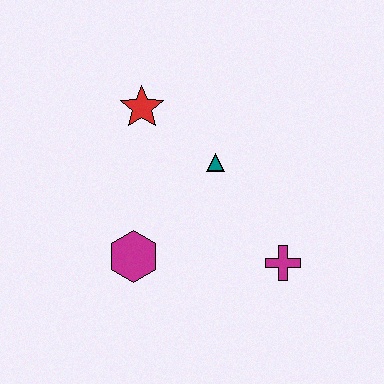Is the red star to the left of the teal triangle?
Yes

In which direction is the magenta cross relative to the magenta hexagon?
The magenta cross is to the right of the magenta hexagon.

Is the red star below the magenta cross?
No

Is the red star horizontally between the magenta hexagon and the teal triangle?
Yes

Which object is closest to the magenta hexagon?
The teal triangle is closest to the magenta hexagon.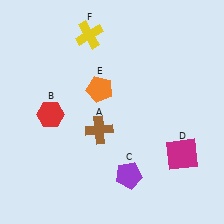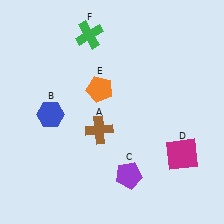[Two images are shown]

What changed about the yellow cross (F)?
In Image 1, F is yellow. In Image 2, it changed to green.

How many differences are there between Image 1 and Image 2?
There are 2 differences between the two images.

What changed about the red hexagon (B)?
In Image 1, B is red. In Image 2, it changed to blue.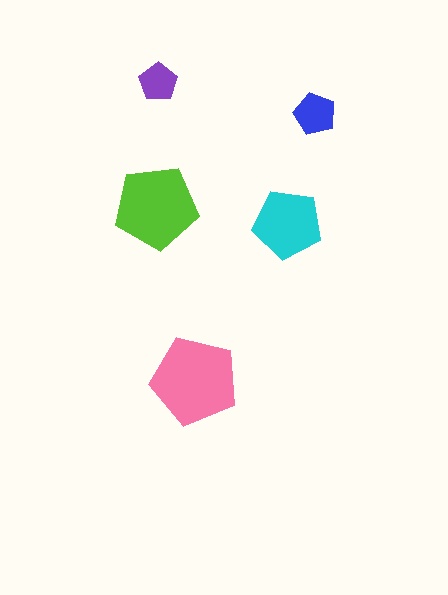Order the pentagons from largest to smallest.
the pink one, the lime one, the cyan one, the blue one, the purple one.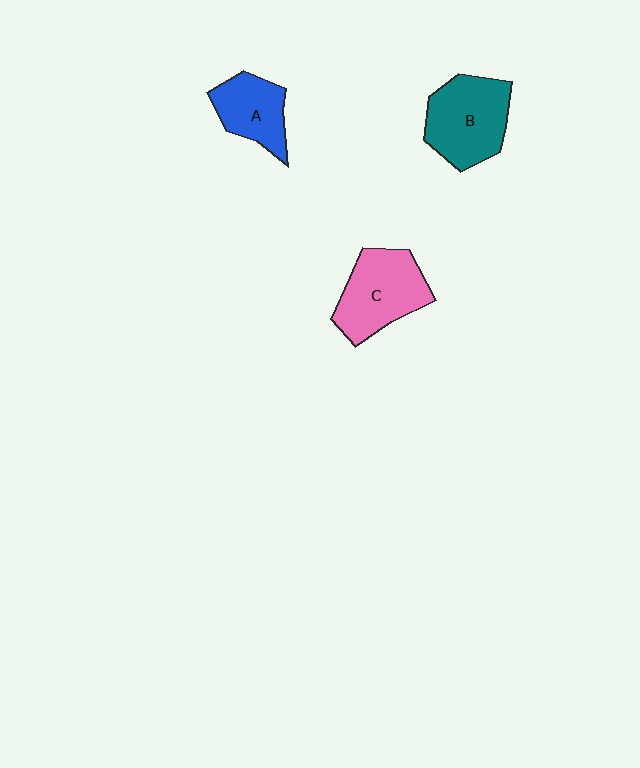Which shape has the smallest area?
Shape A (blue).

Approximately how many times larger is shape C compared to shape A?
Approximately 1.4 times.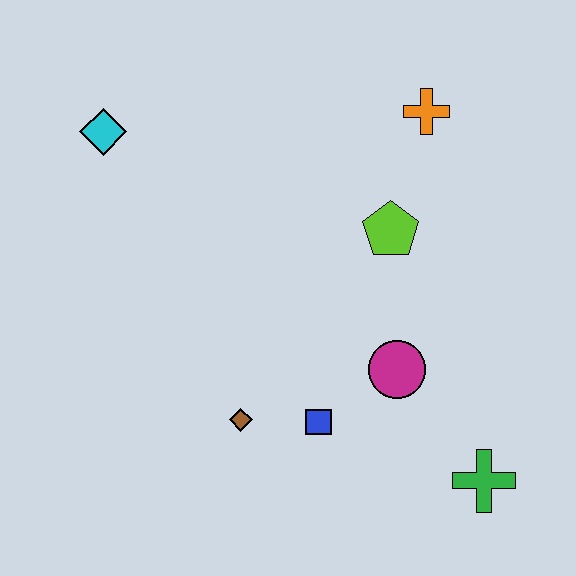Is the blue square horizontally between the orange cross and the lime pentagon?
No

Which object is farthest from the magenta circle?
The cyan diamond is farthest from the magenta circle.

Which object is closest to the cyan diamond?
The lime pentagon is closest to the cyan diamond.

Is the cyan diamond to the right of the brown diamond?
No